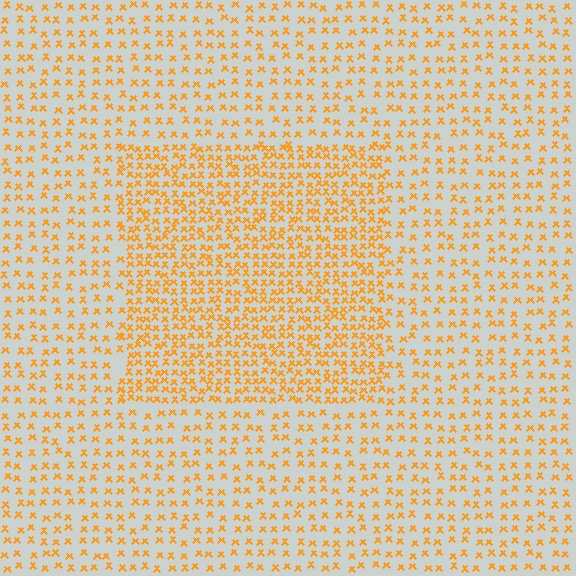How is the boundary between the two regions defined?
The boundary is defined by a change in element density (approximately 2.0x ratio). All elements are the same color, size, and shape.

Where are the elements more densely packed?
The elements are more densely packed inside the rectangle boundary.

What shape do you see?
I see a rectangle.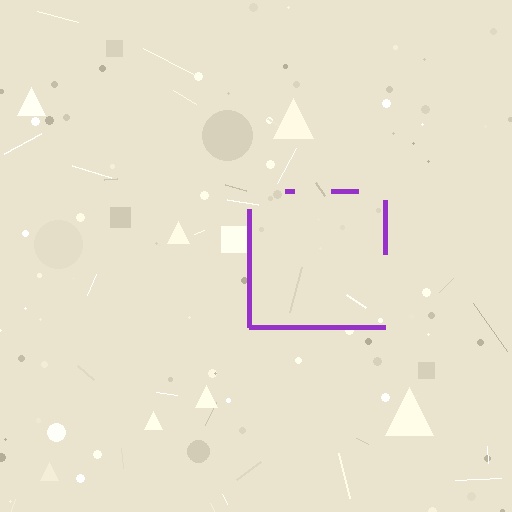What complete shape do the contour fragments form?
The contour fragments form a square.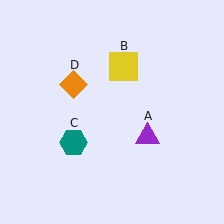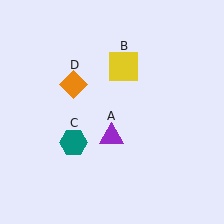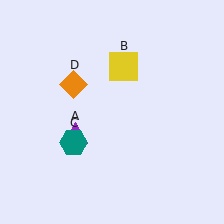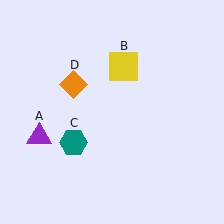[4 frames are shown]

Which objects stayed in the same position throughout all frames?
Yellow square (object B) and teal hexagon (object C) and orange diamond (object D) remained stationary.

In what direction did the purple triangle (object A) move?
The purple triangle (object A) moved left.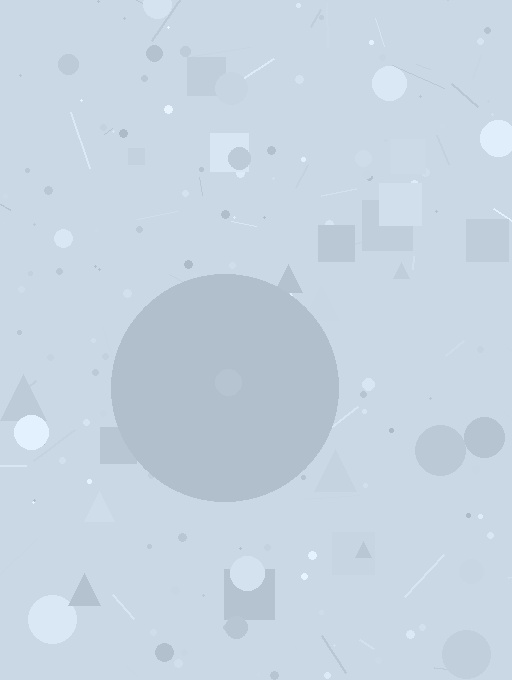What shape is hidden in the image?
A circle is hidden in the image.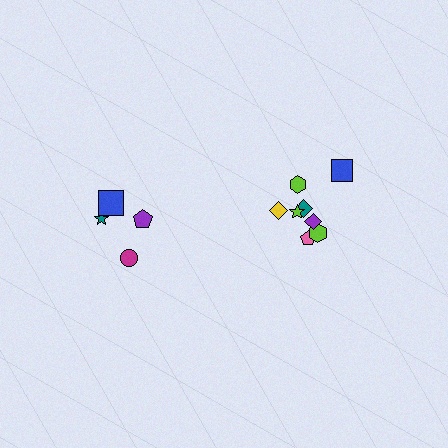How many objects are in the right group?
There are 8 objects.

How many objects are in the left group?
There are 4 objects.